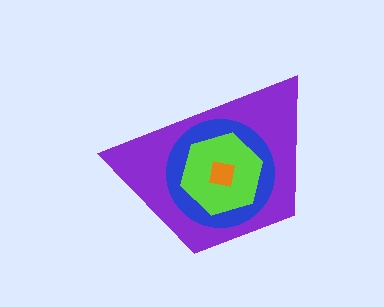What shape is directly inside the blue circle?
The lime hexagon.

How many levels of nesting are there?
4.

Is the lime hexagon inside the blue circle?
Yes.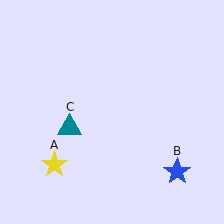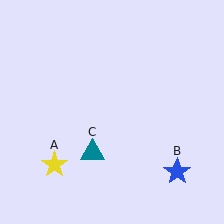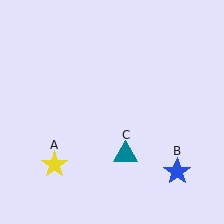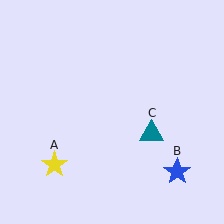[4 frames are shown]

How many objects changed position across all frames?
1 object changed position: teal triangle (object C).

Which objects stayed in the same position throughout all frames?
Yellow star (object A) and blue star (object B) remained stationary.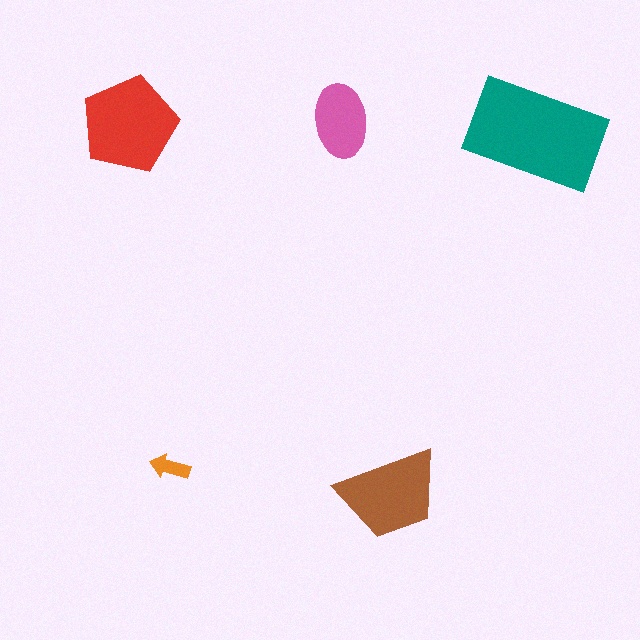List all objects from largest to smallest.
The teal rectangle, the red pentagon, the brown trapezoid, the pink ellipse, the orange arrow.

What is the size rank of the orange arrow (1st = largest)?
5th.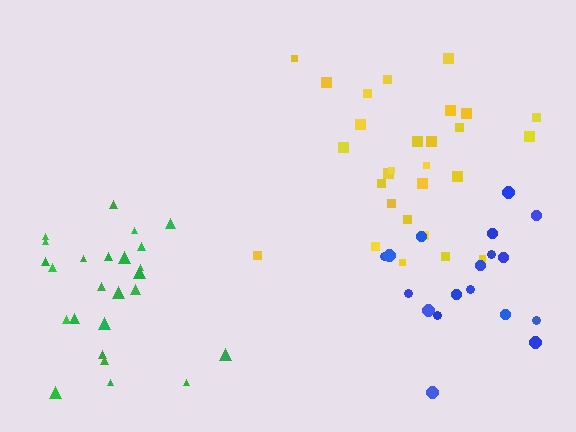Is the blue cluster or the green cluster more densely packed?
Green.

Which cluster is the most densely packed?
Green.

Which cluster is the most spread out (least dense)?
Blue.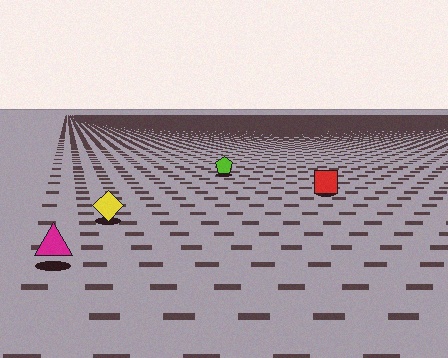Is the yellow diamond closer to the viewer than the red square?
Yes. The yellow diamond is closer — you can tell from the texture gradient: the ground texture is coarser near it.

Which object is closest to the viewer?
The magenta triangle is closest. The texture marks near it are larger and more spread out.